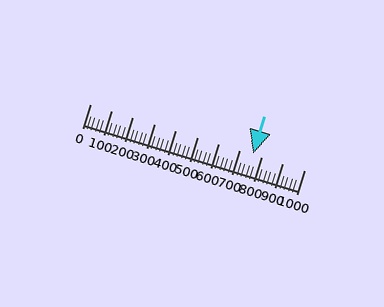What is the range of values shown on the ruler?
The ruler shows values from 0 to 1000.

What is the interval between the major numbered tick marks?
The major tick marks are spaced 100 units apart.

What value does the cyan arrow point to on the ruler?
The cyan arrow points to approximately 760.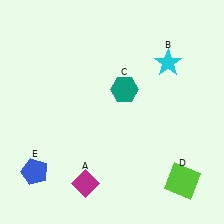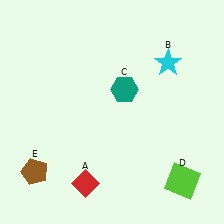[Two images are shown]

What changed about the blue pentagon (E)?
In Image 1, E is blue. In Image 2, it changed to brown.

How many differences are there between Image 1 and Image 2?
There are 2 differences between the two images.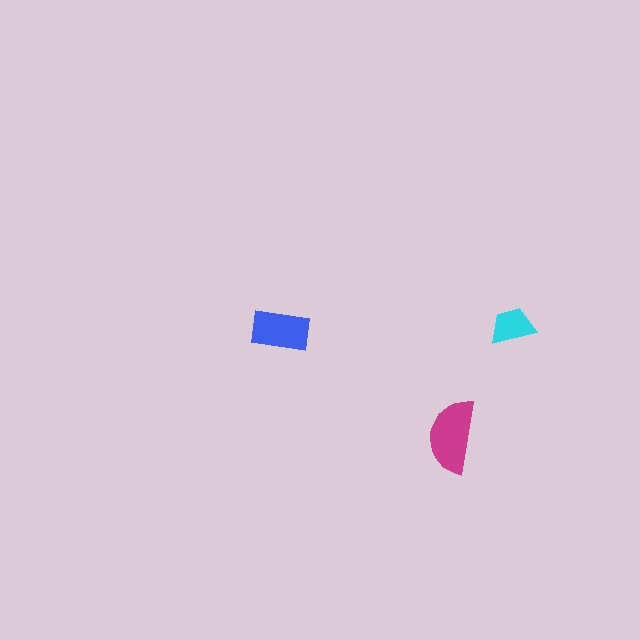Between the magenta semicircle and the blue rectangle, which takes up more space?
The magenta semicircle.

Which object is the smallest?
The cyan trapezoid.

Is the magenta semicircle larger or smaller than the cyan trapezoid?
Larger.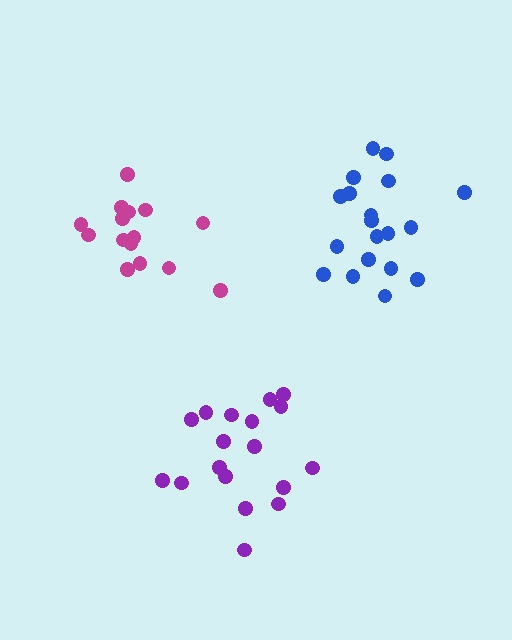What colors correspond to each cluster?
The clusters are colored: magenta, purple, blue.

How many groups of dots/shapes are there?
There are 3 groups.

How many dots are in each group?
Group 1: 15 dots, Group 2: 18 dots, Group 3: 19 dots (52 total).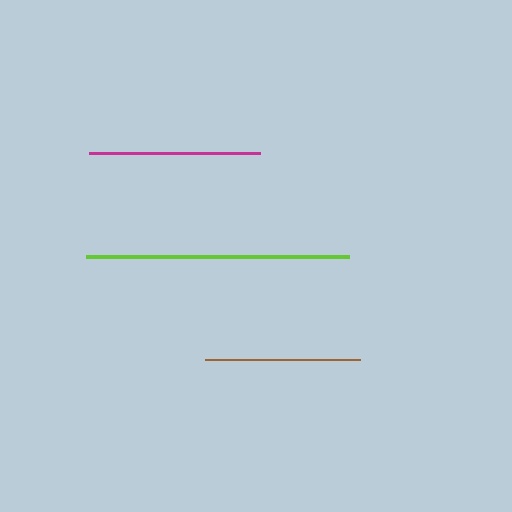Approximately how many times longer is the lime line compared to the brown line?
The lime line is approximately 1.7 times the length of the brown line.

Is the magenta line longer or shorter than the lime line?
The lime line is longer than the magenta line.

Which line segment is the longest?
The lime line is the longest at approximately 263 pixels.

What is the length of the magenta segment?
The magenta segment is approximately 171 pixels long.